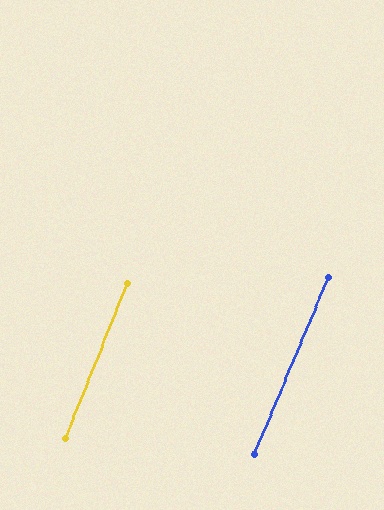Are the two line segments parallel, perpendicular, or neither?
Parallel — their directions differ by only 1.1°.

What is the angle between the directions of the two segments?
Approximately 1 degree.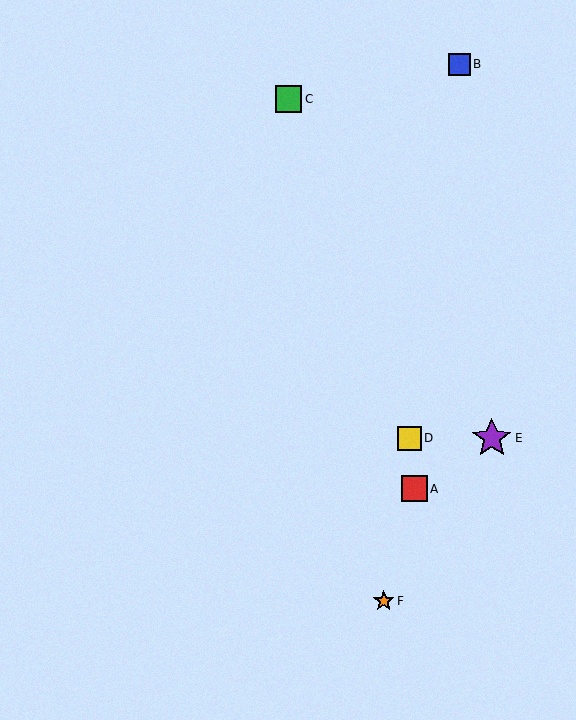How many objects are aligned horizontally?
2 objects (D, E) are aligned horizontally.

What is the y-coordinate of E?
Object E is at y≈438.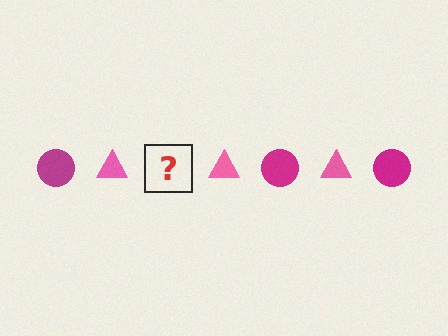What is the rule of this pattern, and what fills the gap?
The rule is that the pattern alternates between magenta circle and pink triangle. The gap should be filled with a magenta circle.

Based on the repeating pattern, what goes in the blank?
The blank should be a magenta circle.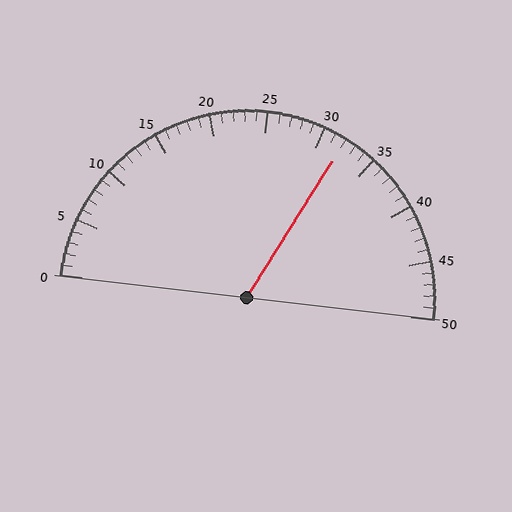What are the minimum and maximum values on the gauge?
The gauge ranges from 0 to 50.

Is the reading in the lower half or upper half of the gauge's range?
The reading is in the upper half of the range (0 to 50).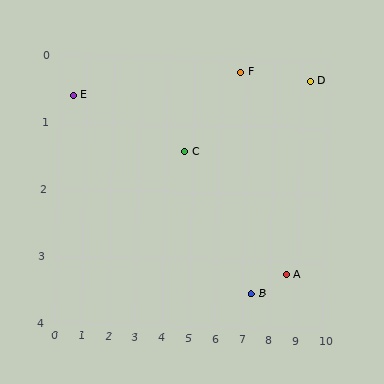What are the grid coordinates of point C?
Point C is at approximately (4.7, 1.4).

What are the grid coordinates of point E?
Point E is at approximately (0.5, 0.6).